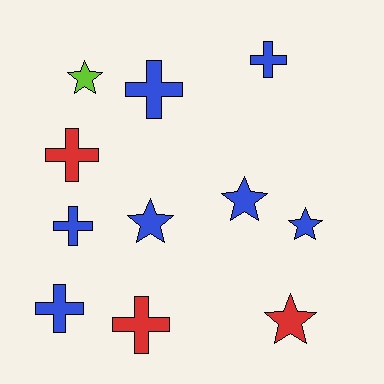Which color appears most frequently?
Blue, with 7 objects.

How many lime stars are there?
There is 1 lime star.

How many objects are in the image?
There are 11 objects.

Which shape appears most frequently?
Cross, with 6 objects.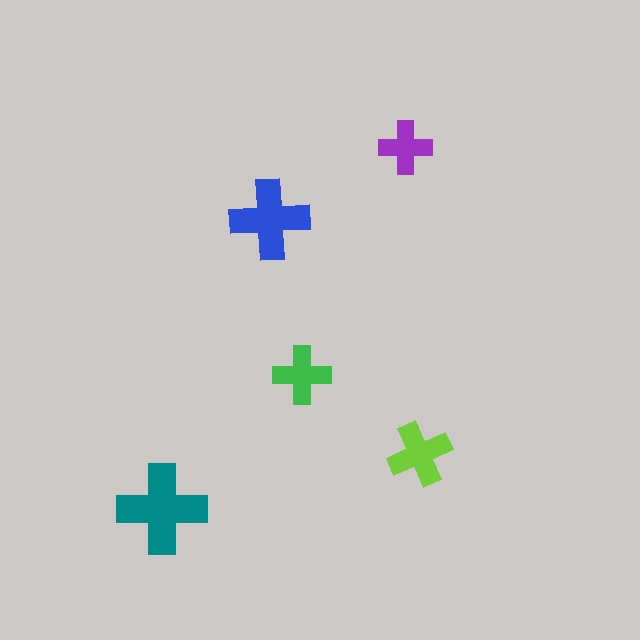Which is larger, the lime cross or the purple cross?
The lime one.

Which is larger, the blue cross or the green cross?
The blue one.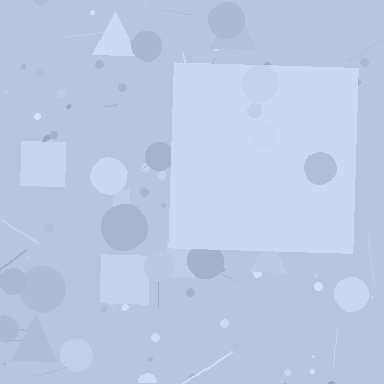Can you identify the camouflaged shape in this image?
The camouflaged shape is a square.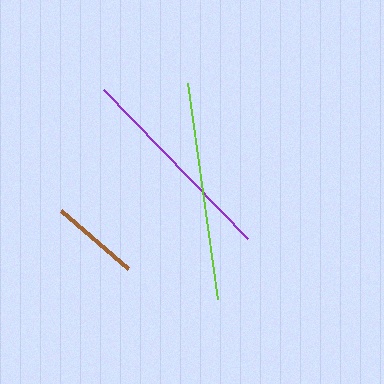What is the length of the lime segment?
The lime segment is approximately 219 pixels long.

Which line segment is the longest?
The lime line is the longest at approximately 219 pixels.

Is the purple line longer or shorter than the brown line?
The purple line is longer than the brown line.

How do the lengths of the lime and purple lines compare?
The lime and purple lines are approximately the same length.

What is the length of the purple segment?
The purple segment is approximately 207 pixels long.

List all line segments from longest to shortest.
From longest to shortest: lime, purple, brown.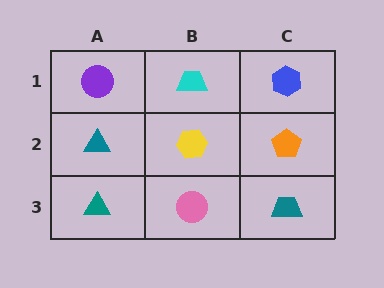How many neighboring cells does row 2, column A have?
3.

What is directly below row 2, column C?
A teal trapezoid.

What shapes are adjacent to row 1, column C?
An orange pentagon (row 2, column C), a cyan trapezoid (row 1, column B).